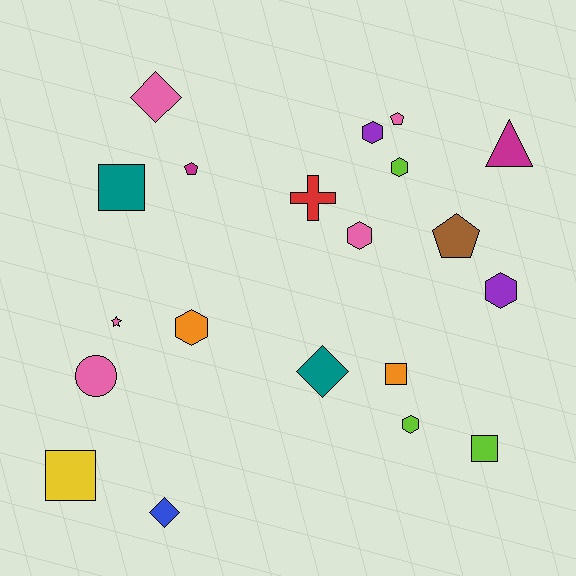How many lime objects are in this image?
There are 3 lime objects.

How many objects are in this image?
There are 20 objects.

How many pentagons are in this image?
There are 3 pentagons.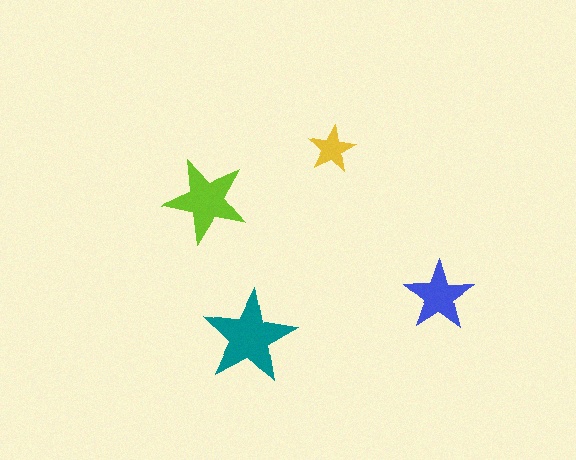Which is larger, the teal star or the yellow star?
The teal one.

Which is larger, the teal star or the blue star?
The teal one.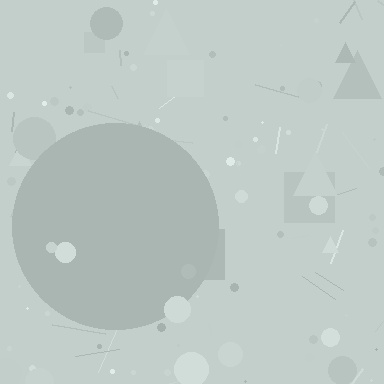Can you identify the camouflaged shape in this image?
The camouflaged shape is a circle.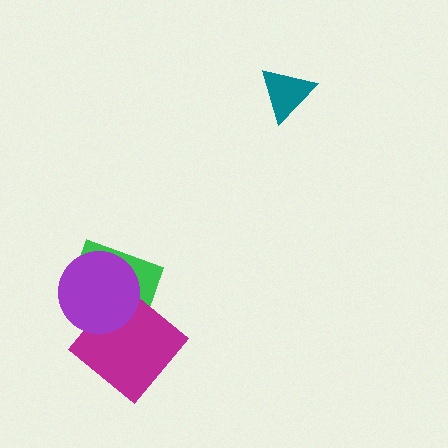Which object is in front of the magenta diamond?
The purple circle is in front of the magenta diamond.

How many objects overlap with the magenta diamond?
2 objects overlap with the magenta diamond.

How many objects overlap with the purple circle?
2 objects overlap with the purple circle.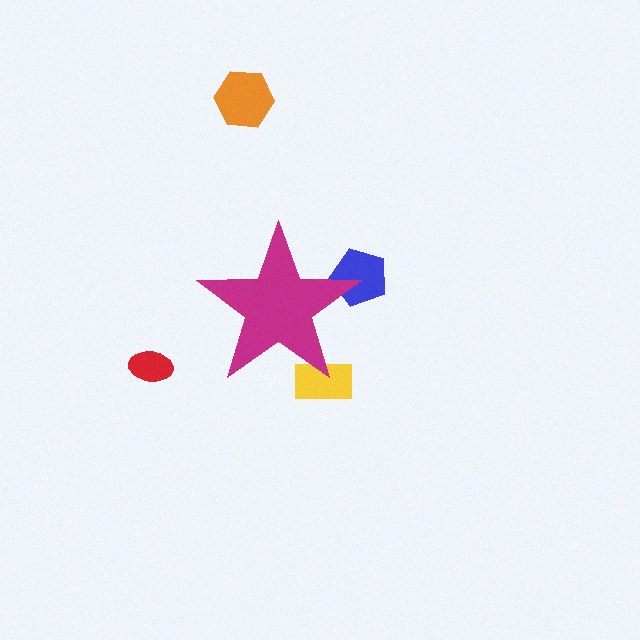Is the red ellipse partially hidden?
No, the red ellipse is fully visible.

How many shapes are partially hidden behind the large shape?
2 shapes are partially hidden.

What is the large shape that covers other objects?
A magenta star.